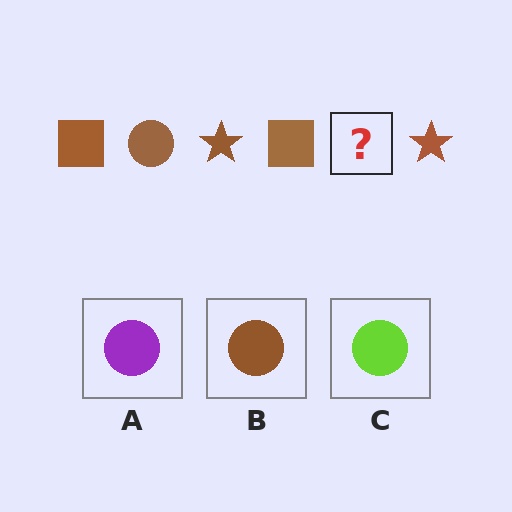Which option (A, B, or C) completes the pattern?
B.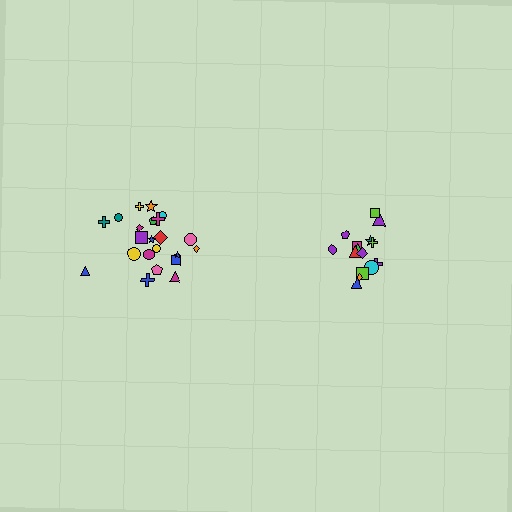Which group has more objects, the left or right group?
The left group.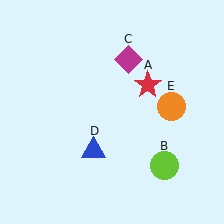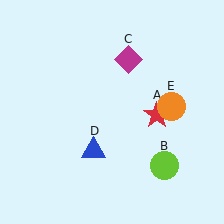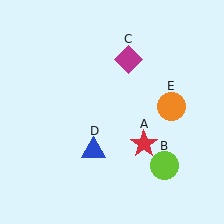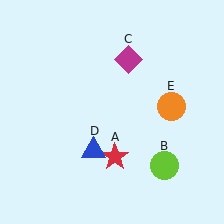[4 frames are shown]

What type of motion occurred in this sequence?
The red star (object A) rotated clockwise around the center of the scene.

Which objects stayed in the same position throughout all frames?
Lime circle (object B) and magenta diamond (object C) and blue triangle (object D) and orange circle (object E) remained stationary.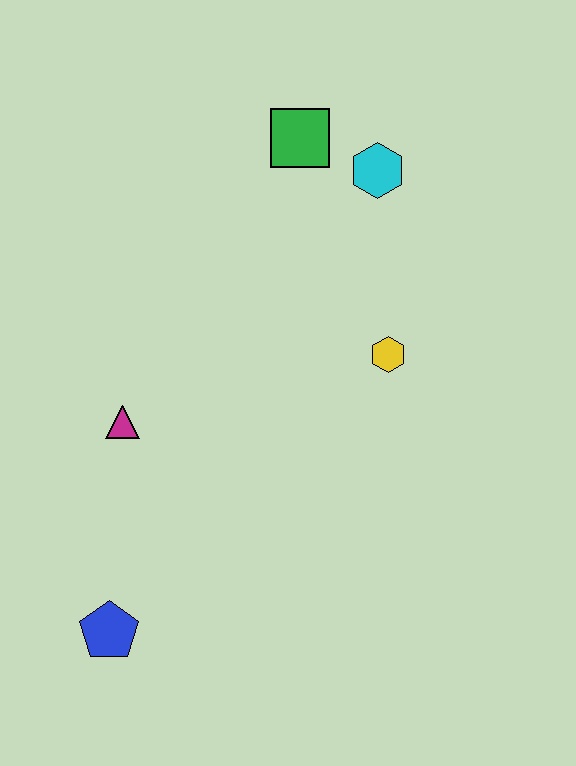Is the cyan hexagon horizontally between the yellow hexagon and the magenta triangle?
Yes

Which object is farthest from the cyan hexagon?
The blue pentagon is farthest from the cyan hexagon.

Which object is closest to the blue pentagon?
The magenta triangle is closest to the blue pentagon.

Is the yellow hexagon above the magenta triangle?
Yes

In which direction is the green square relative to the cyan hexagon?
The green square is to the left of the cyan hexagon.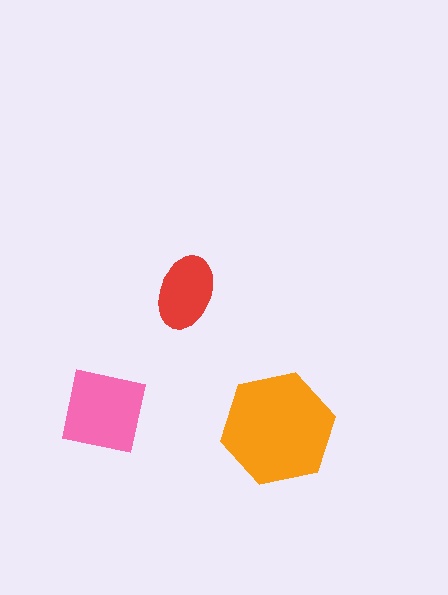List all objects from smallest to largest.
The red ellipse, the pink square, the orange hexagon.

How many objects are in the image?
There are 3 objects in the image.